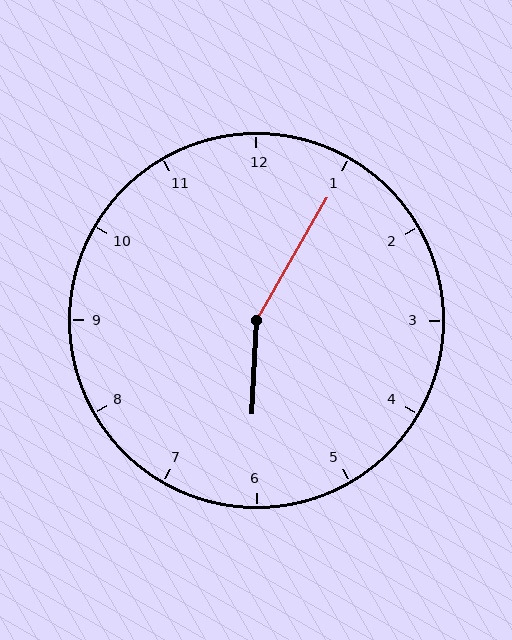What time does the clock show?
6:05.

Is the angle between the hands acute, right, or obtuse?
It is obtuse.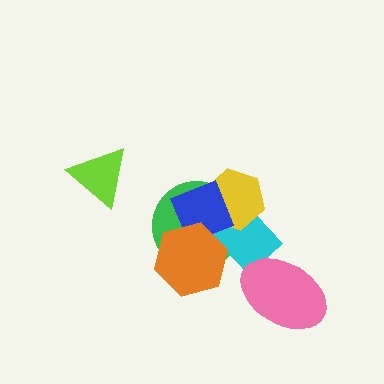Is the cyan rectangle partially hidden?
Yes, it is partially covered by another shape.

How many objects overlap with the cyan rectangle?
4 objects overlap with the cyan rectangle.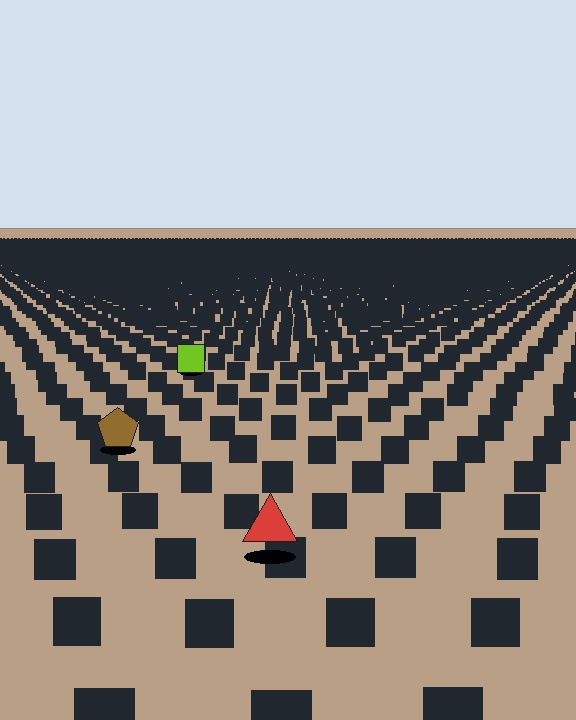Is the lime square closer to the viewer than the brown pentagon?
No. The brown pentagon is closer — you can tell from the texture gradient: the ground texture is coarser near it.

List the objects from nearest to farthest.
From nearest to farthest: the red triangle, the brown pentagon, the lime square.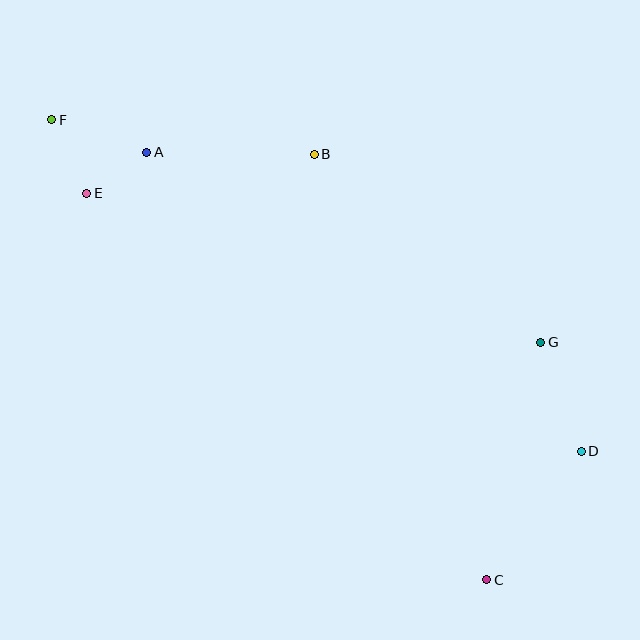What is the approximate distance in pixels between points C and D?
The distance between C and D is approximately 159 pixels.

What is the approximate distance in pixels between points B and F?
The distance between B and F is approximately 265 pixels.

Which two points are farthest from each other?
Points C and F are farthest from each other.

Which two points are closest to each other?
Points A and E are closest to each other.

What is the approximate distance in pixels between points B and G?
The distance between B and G is approximately 294 pixels.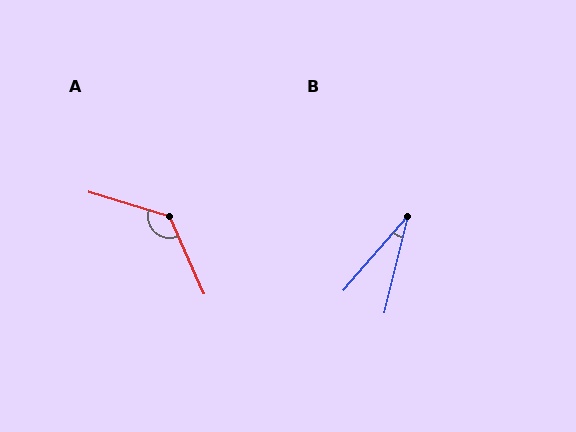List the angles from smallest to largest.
B (27°), A (131°).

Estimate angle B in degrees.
Approximately 27 degrees.